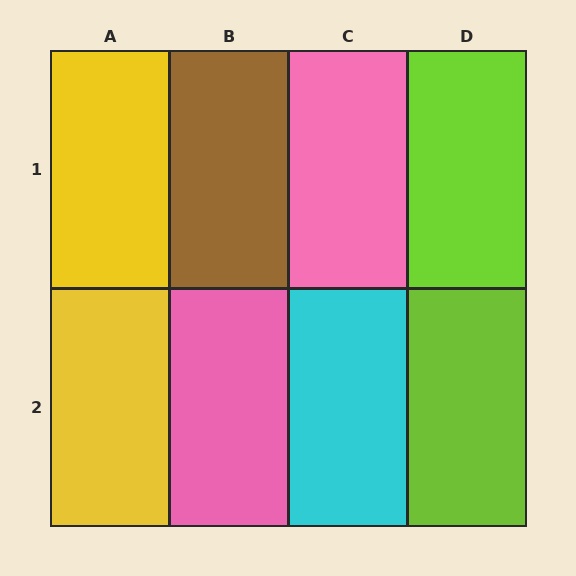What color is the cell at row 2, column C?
Cyan.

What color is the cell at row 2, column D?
Lime.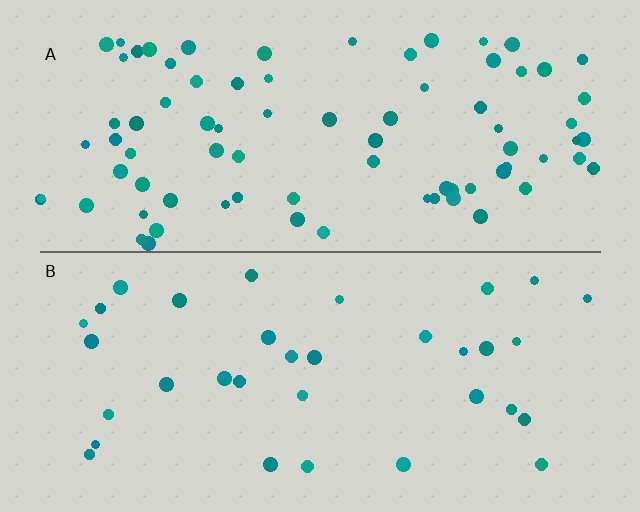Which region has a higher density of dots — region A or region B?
A (the top).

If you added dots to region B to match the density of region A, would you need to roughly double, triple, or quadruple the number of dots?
Approximately double.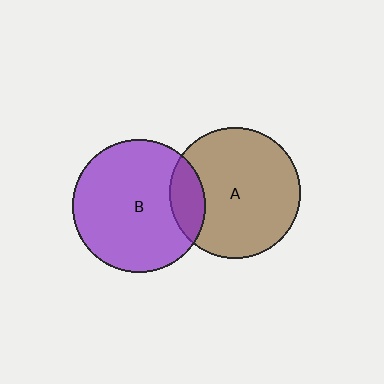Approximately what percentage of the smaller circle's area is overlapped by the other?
Approximately 15%.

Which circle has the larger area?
Circle B (purple).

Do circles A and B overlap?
Yes.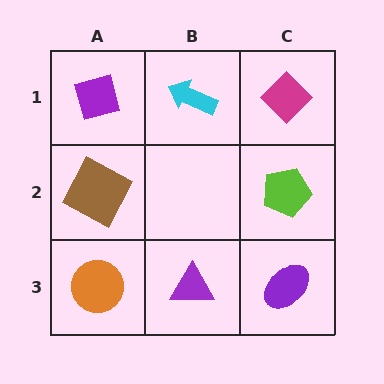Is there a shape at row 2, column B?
No, that cell is empty.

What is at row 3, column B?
A purple triangle.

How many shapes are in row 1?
3 shapes.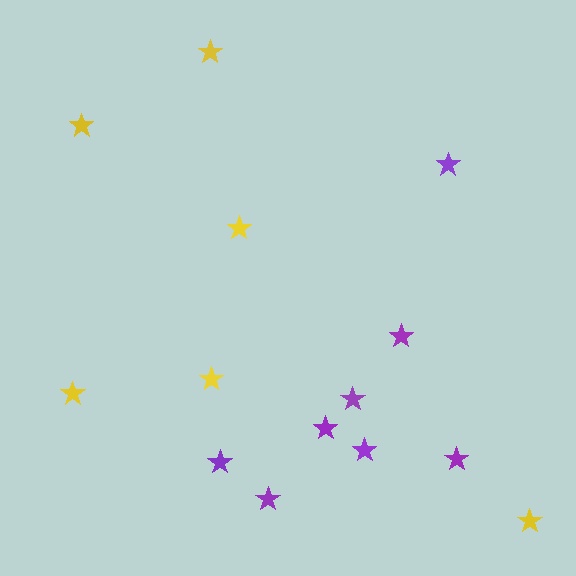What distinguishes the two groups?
There are 2 groups: one group of yellow stars (6) and one group of purple stars (8).